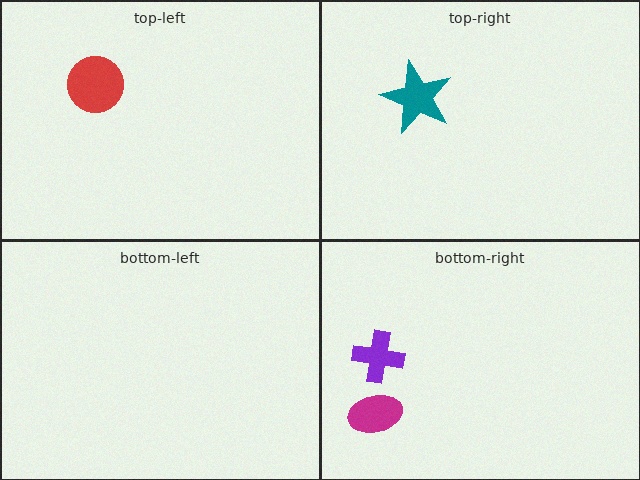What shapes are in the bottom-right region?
The magenta ellipse, the purple cross.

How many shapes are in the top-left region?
1.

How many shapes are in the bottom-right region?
2.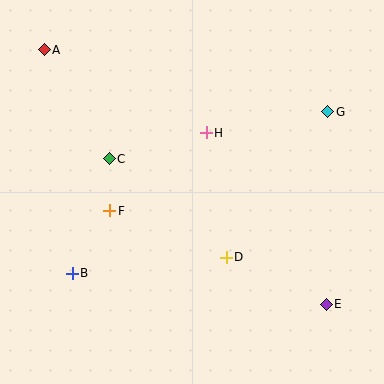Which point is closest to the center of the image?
Point H at (206, 133) is closest to the center.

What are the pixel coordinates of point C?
Point C is at (109, 159).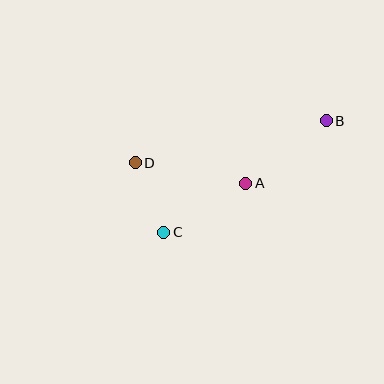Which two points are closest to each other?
Points C and D are closest to each other.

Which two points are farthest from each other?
Points B and C are farthest from each other.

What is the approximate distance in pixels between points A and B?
The distance between A and B is approximately 102 pixels.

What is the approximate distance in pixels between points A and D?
The distance between A and D is approximately 112 pixels.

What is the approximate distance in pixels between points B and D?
The distance between B and D is approximately 196 pixels.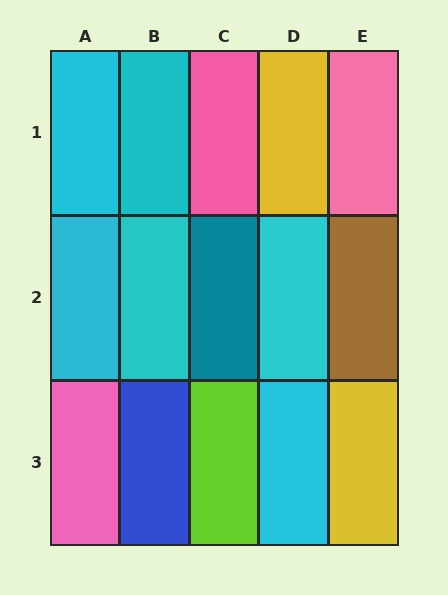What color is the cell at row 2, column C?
Teal.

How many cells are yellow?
2 cells are yellow.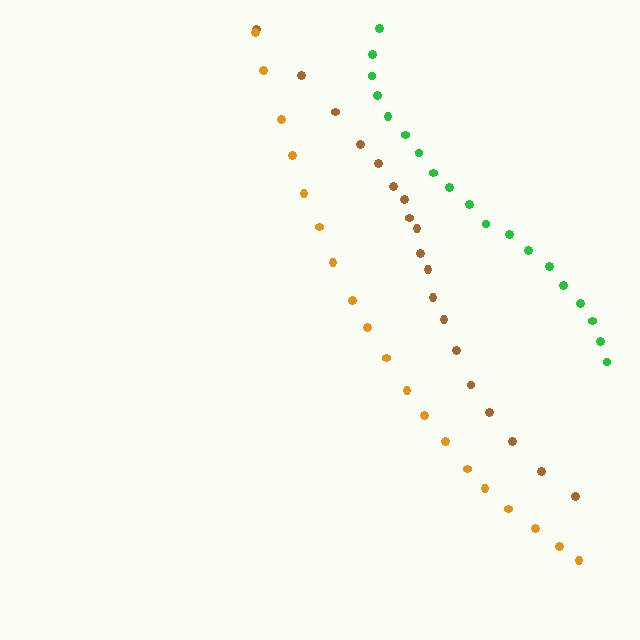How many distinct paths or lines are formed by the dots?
There are 3 distinct paths.